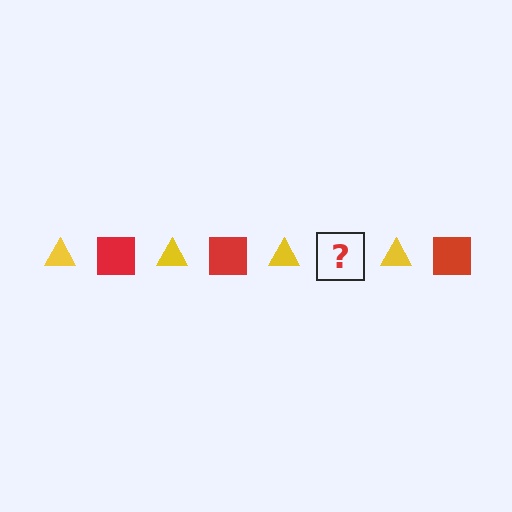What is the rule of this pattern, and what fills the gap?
The rule is that the pattern alternates between yellow triangle and red square. The gap should be filled with a red square.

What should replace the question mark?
The question mark should be replaced with a red square.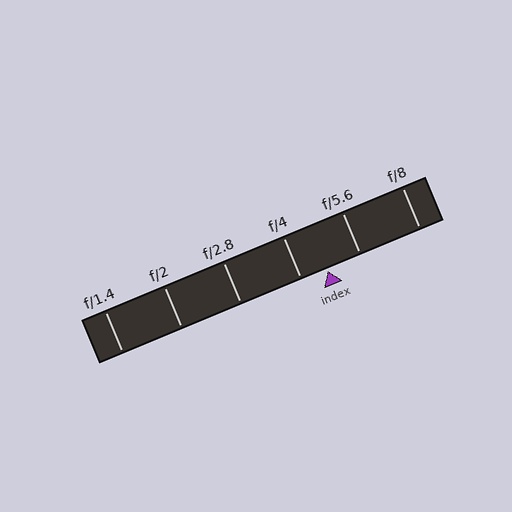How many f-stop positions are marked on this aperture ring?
There are 6 f-stop positions marked.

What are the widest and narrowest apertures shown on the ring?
The widest aperture shown is f/1.4 and the narrowest is f/8.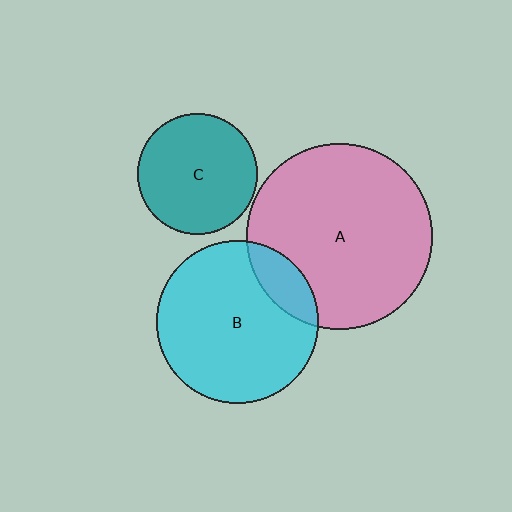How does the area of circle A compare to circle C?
Approximately 2.4 times.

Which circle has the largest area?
Circle A (pink).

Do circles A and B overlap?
Yes.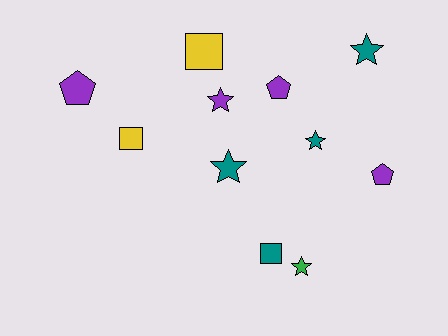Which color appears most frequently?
Purple, with 4 objects.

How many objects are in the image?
There are 11 objects.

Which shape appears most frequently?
Star, with 5 objects.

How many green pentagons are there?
There are no green pentagons.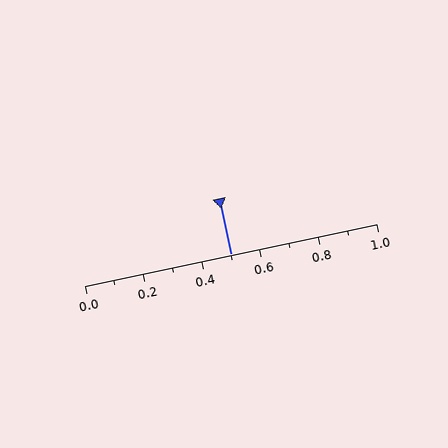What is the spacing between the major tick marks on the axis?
The major ticks are spaced 0.2 apart.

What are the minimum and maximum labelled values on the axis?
The axis runs from 0.0 to 1.0.